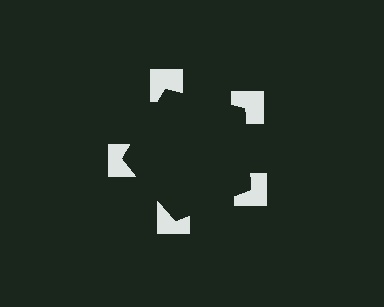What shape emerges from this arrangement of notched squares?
An illusory pentagon — its edges are inferred from the aligned wedge cuts in the notched squares, not physically drawn.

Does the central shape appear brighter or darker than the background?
It typically appears slightly darker than the background, even though no actual brightness change is drawn.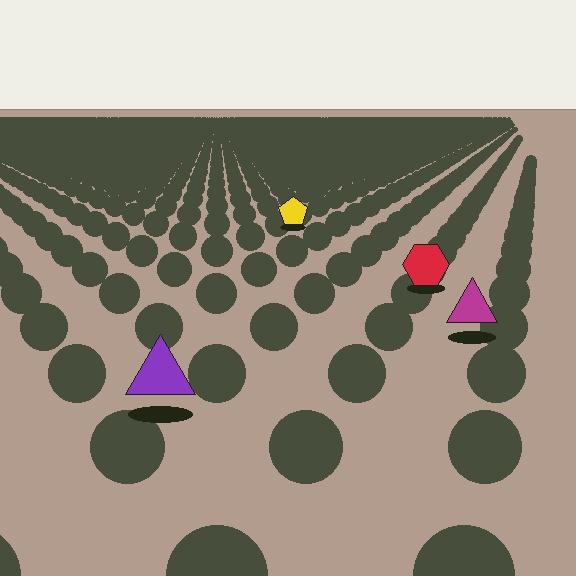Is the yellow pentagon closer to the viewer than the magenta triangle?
No. The magenta triangle is closer — you can tell from the texture gradient: the ground texture is coarser near it.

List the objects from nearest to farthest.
From nearest to farthest: the purple triangle, the magenta triangle, the red hexagon, the yellow pentagon.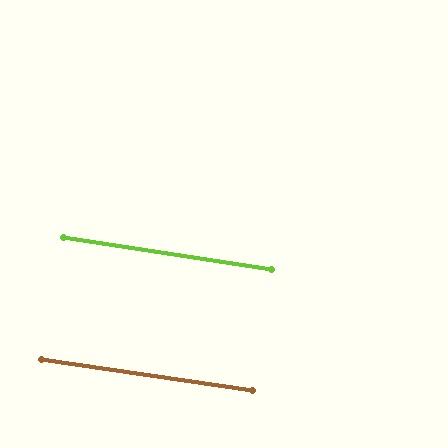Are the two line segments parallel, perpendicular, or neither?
Parallel — their directions differ by only 0.1°.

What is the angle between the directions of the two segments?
Approximately 0 degrees.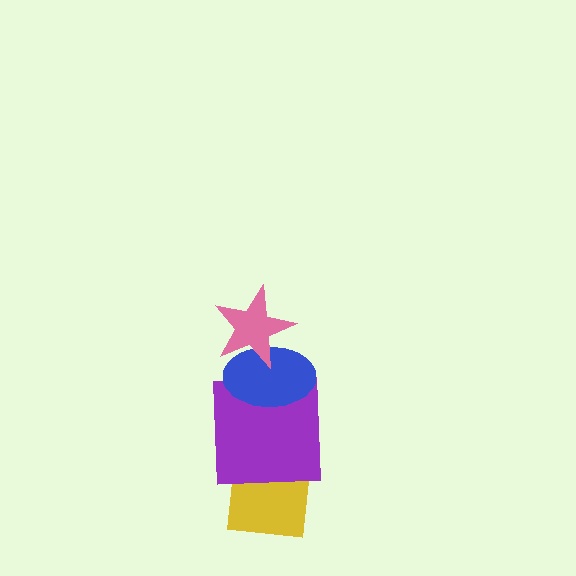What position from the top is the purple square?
The purple square is 3rd from the top.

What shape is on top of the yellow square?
The purple square is on top of the yellow square.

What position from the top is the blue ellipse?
The blue ellipse is 2nd from the top.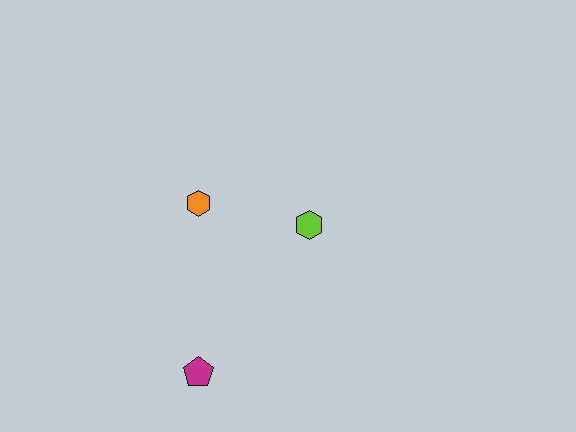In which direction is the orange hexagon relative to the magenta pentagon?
The orange hexagon is above the magenta pentagon.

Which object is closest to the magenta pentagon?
The orange hexagon is closest to the magenta pentagon.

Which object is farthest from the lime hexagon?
The magenta pentagon is farthest from the lime hexagon.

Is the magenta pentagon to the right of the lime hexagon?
No